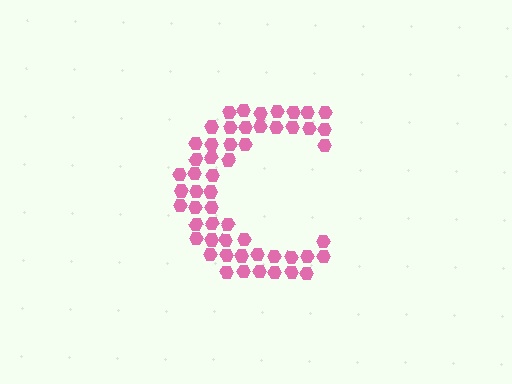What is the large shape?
The large shape is the letter C.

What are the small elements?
The small elements are hexagons.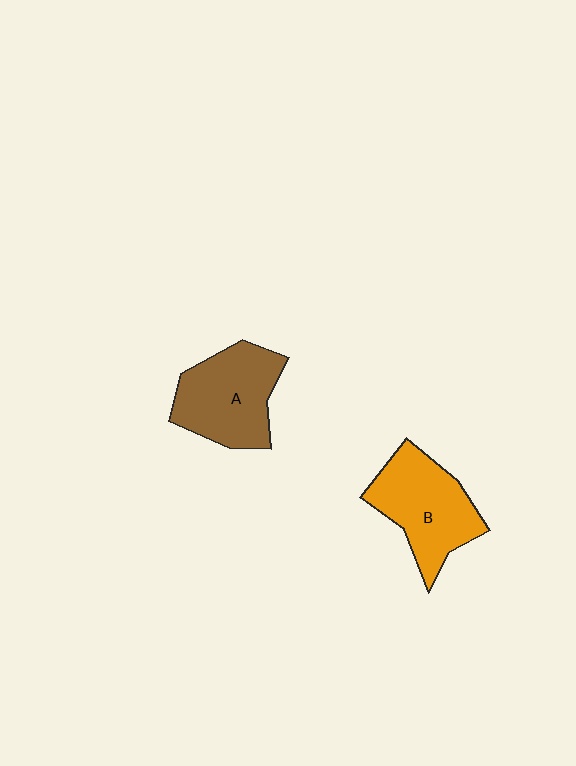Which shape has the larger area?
Shape B (orange).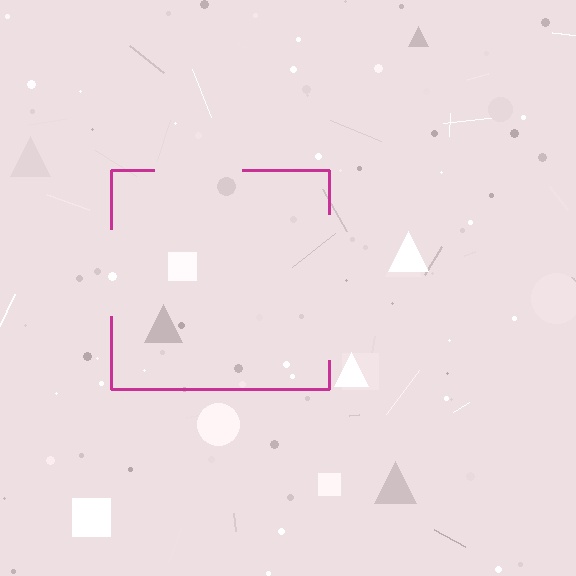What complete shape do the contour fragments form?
The contour fragments form a square.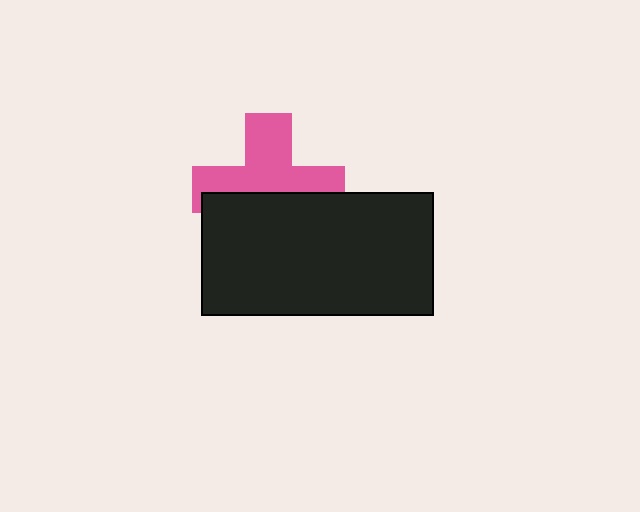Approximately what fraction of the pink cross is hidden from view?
Roughly 46% of the pink cross is hidden behind the black rectangle.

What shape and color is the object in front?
The object in front is a black rectangle.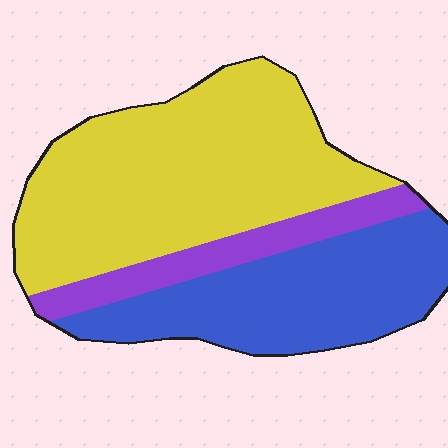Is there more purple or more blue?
Blue.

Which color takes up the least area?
Purple, at roughly 15%.